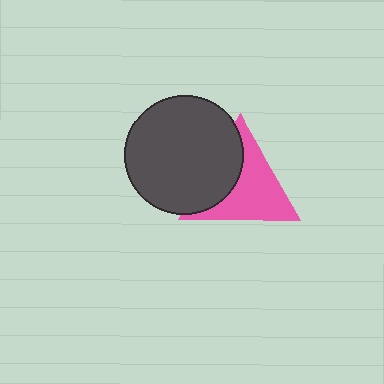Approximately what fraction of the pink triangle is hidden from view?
Roughly 38% of the pink triangle is hidden behind the dark gray circle.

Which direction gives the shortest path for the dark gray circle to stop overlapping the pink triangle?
Moving left gives the shortest separation.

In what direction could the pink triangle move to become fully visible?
The pink triangle could move right. That would shift it out from behind the dark gray circle entirely.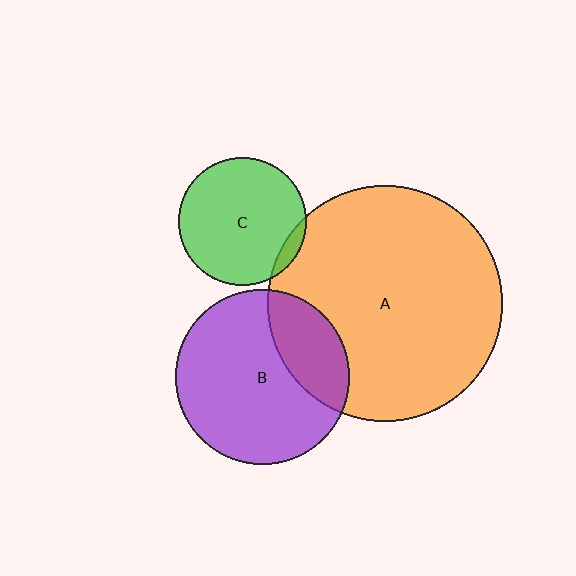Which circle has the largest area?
Circle A (orange).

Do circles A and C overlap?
Yes.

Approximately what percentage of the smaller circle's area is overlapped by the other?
Approximately 5%.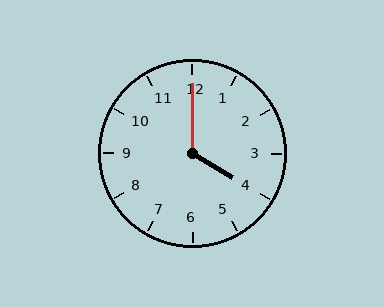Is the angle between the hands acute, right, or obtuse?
It is obtuse.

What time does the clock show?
4:00.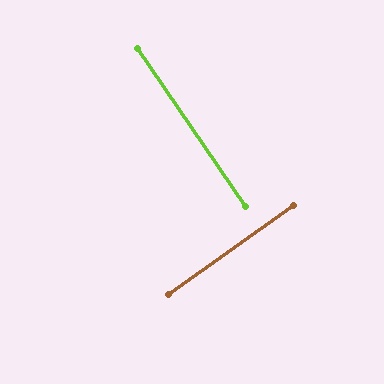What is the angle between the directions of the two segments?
Approximately 89 degrees.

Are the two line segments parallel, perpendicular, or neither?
Perpendicular — they meet at approximately 89°.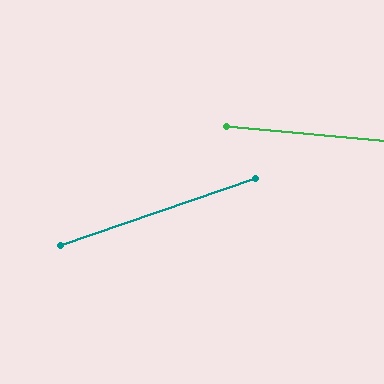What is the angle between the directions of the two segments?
Approximately 24 degrees.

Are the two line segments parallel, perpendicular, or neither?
Neither parallel nor perpendicular — they differ by about 24°.